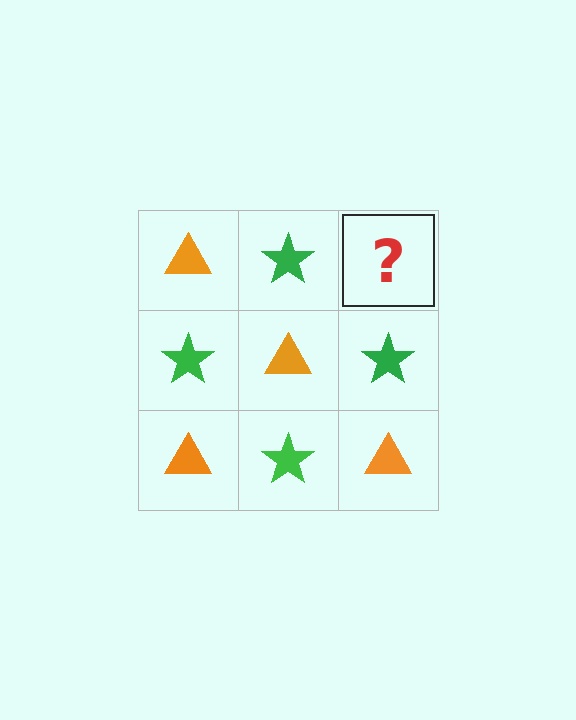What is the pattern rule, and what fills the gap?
The rule is that it alternates orange triangle and green star in a checkerboard pattern. The gap should be filled with an orange triangle.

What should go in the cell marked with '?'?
The missing cell should contain an orange triangle.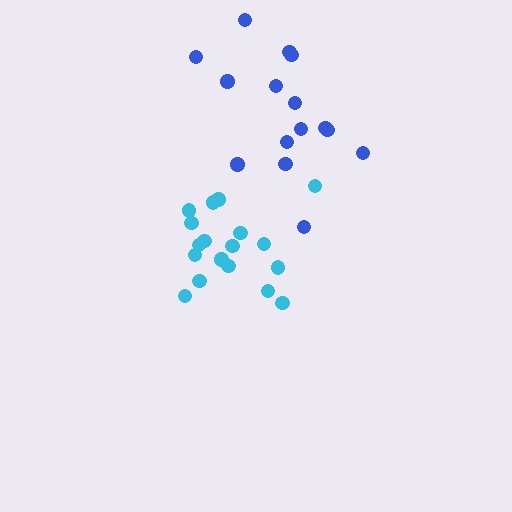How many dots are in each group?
Group 1: 15 dots, Group 2: 18 dots (33 total).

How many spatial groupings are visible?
There are 2 spatial groupings.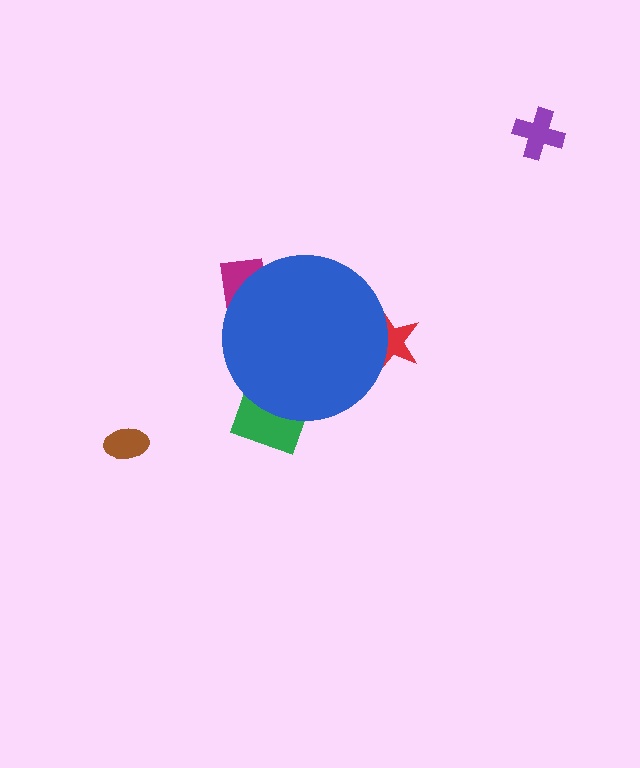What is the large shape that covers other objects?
A blue circle.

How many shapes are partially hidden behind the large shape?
3 shapes are partially hidden.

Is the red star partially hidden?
Yes, the red star is partially hidden behind the blue circle.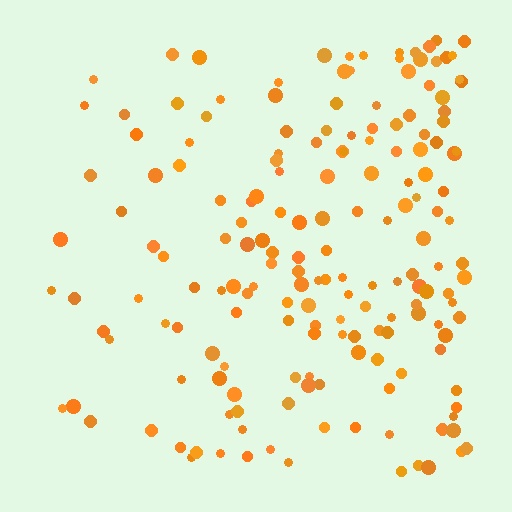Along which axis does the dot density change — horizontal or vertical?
Horizontal.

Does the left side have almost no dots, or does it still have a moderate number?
Still a moderate number, just noticeably fewer than the right.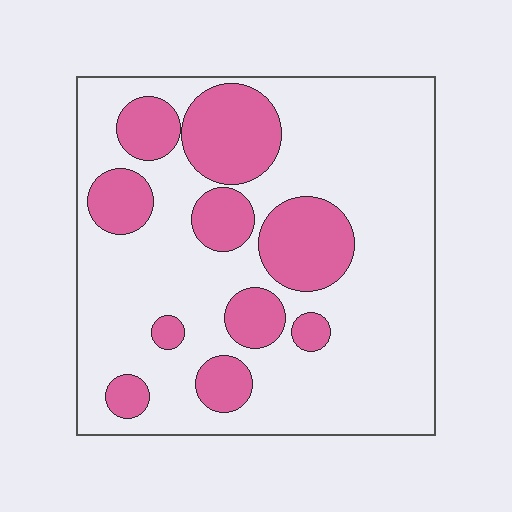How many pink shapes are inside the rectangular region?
10.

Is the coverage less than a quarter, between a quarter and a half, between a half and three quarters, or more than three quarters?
Between a quarter and a half.